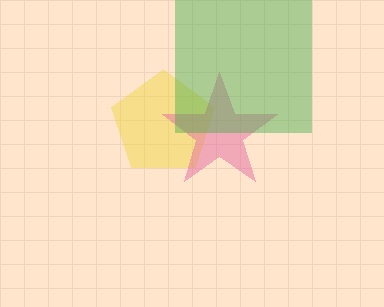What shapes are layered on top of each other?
The layered shapes are: a yellow pentagon, a pink star, a green square.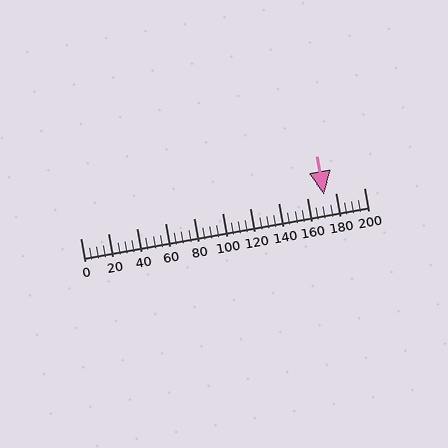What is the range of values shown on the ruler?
The ruler shows values from 0 to 200.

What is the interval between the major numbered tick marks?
The major tick marks are spaced 20 units apart.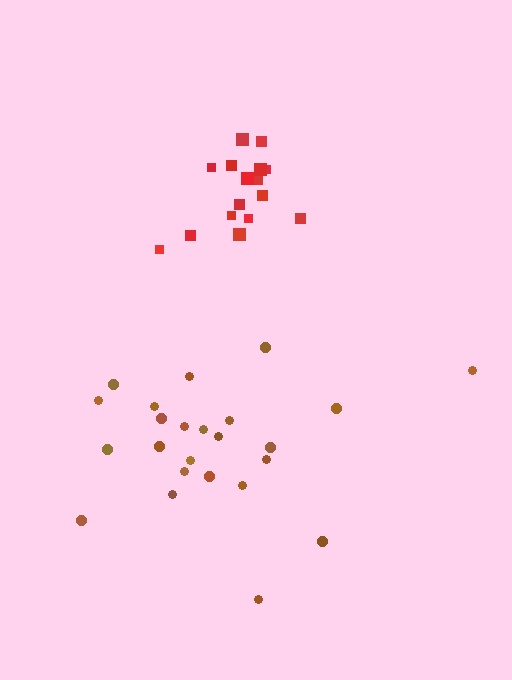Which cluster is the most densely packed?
Red.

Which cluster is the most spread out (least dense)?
Brown.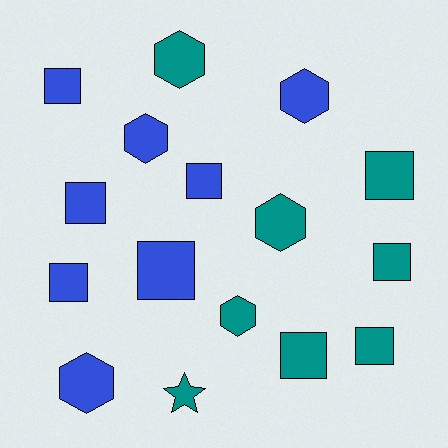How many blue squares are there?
There are 5 blue squares.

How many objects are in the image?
There are 16 objects.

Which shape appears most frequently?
Square, with 9 objects.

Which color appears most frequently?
Teal, with 8 objects.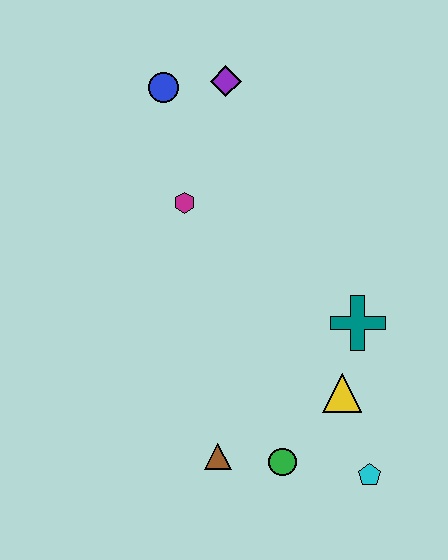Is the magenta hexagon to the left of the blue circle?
No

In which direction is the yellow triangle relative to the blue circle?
The yellow triangle is below the blue circle.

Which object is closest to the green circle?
The brown triangle is closest to the green circle.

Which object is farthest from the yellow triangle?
The blue circle is farthest from the yellow triangle.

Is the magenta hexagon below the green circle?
No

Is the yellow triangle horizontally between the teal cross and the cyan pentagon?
No